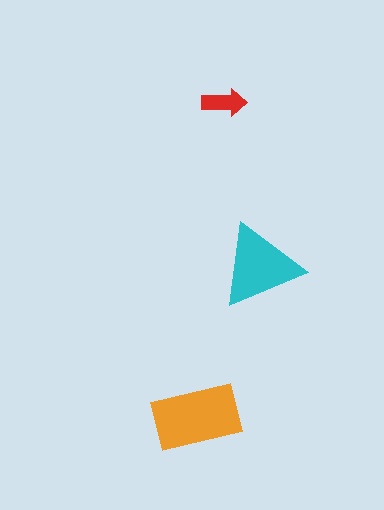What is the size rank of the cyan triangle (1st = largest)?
2nd.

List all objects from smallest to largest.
The red arrow, the cyan triangle, the orange rectangle.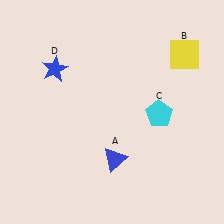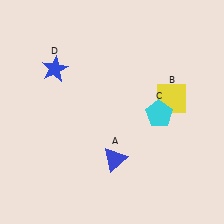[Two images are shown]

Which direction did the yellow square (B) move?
The yellow square (B) moved down.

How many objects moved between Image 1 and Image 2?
1 object moved between the two images.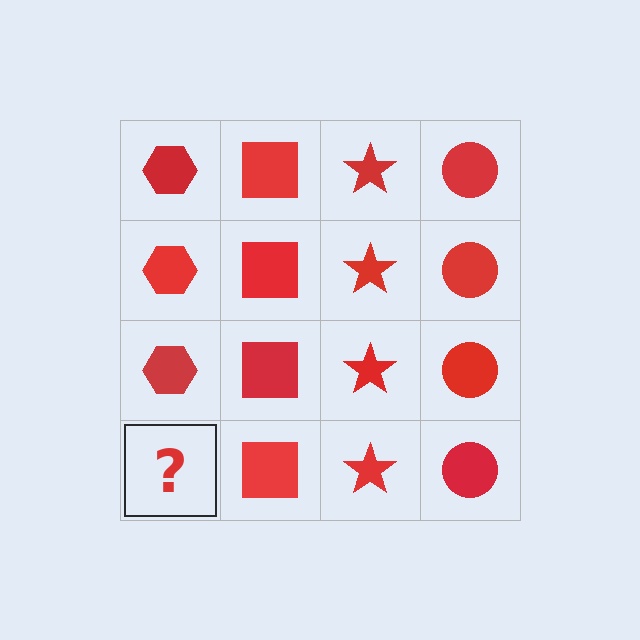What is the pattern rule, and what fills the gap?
The rule is that each column has a consistent shape. The gap should be filled with a red hexagon.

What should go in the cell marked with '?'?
The missing cell should contain a red hexagon.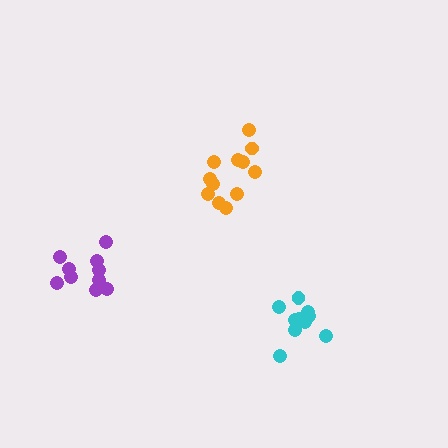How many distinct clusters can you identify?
There are 3 distinct clusters.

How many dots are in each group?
Group 1: 10 dots, Group 2: 10 dots, Group 3: 12 dots (32 total).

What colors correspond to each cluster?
The clusters are colored: purple, cyan, orange.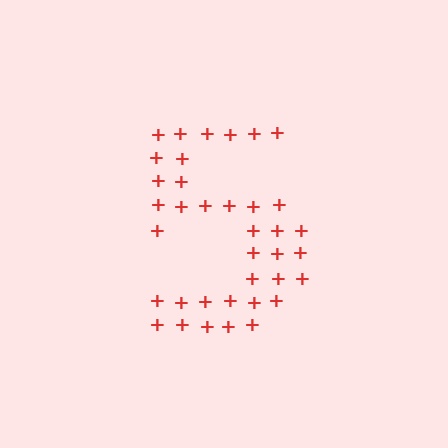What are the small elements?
The small elements are plus signs.